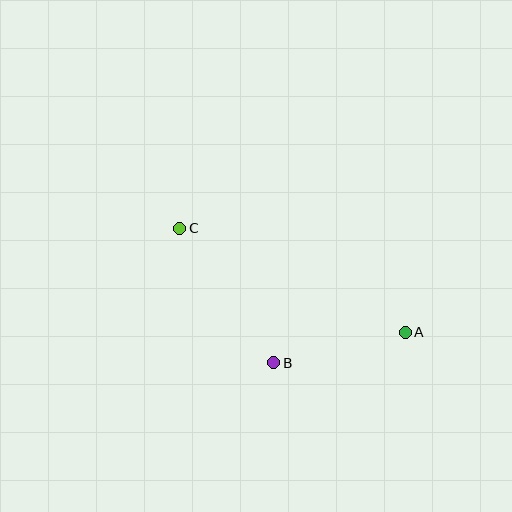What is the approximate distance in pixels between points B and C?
The distance between B and C is approximately 164 pixels.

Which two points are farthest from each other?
Points A and C are farthest from each other.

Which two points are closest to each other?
Points A and B are closest to each other.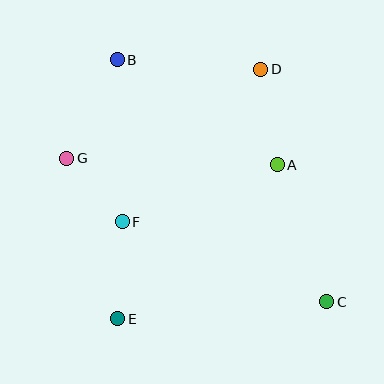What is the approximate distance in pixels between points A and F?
The distance between A and F is approximately 165 pixels.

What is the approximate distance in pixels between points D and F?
The distance between D and F is approximately 206 pixels.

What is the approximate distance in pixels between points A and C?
The distance between A and C is approximately 146 pixels.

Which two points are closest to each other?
Points F and G are closest to each other.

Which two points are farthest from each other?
Points B and C are farthest from each other.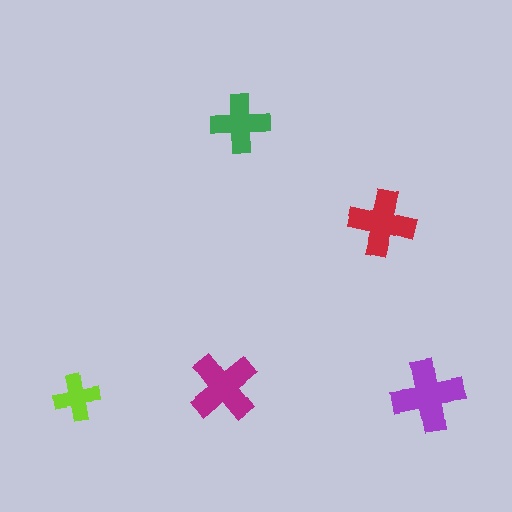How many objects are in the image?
There are 5 objects in the image.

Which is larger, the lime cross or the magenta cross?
The magenta one.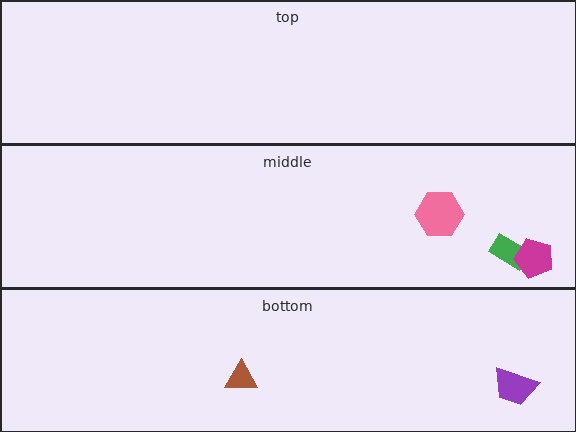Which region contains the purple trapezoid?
The bottom region.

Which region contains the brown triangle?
The bottom region.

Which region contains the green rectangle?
The middle region.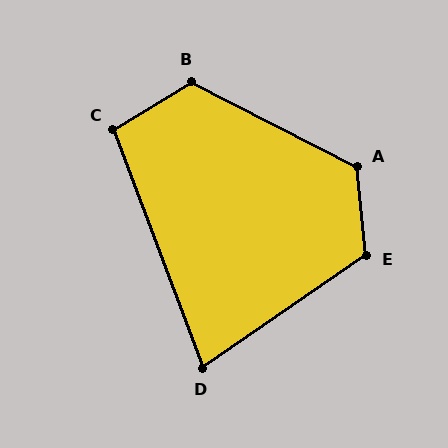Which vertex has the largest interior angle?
A, at approximately 122 degrees.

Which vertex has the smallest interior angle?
D, at approximately 76 degrees.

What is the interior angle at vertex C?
Approximately 101 degrees (obtuse).